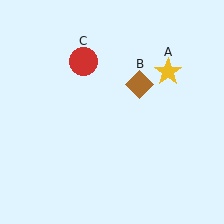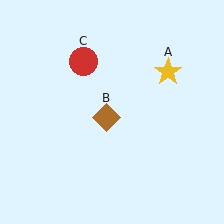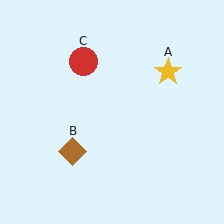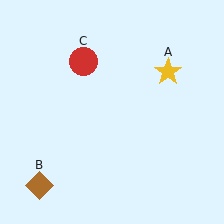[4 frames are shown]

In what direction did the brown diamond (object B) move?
The brown diamond (object B) moved down and to the left.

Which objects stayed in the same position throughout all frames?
Yellow star (object A) and red circle (object C) remained stationary.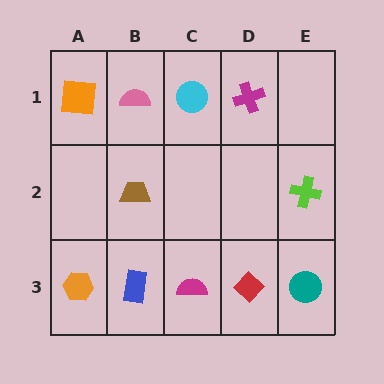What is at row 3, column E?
A teal circle.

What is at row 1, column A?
An orange square.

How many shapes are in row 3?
5 shapes.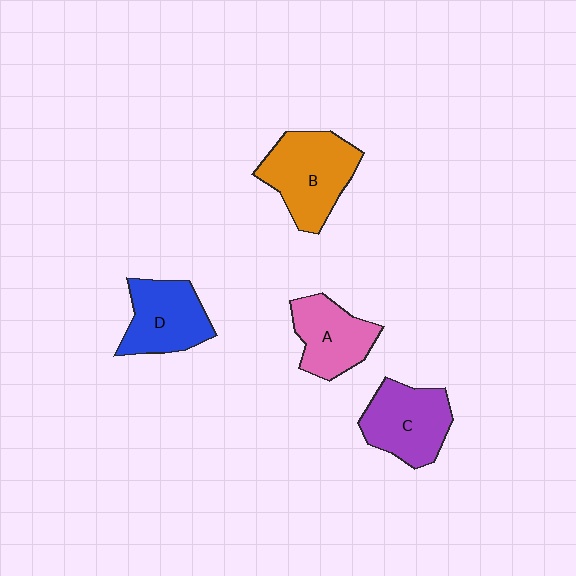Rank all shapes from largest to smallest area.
From largest to smallest: B (orange), C (purple), D (blue), A (pink).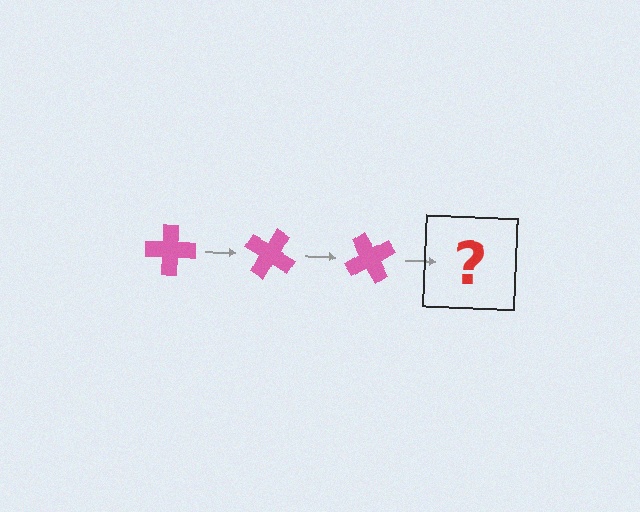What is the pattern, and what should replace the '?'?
The pattern is that the cross rotates 30 degrees each step. The '?' should be a pink cross rotated 90 degrees.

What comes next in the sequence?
The next element should be a pink cross rotated 90 degrees.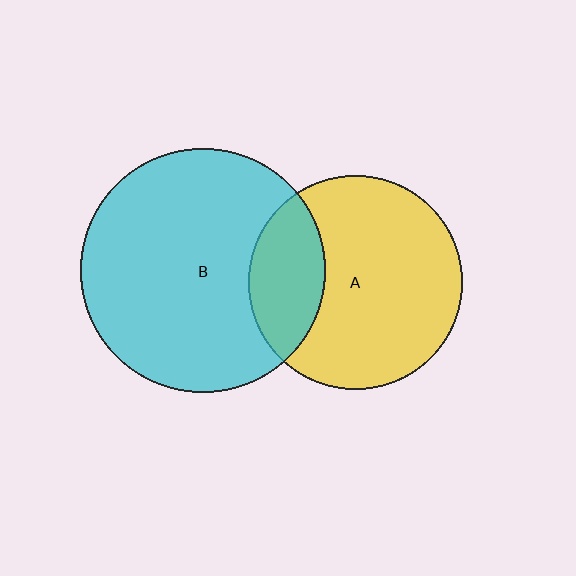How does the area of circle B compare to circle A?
Approximately 1.3 times.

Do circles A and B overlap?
Yes.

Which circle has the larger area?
Circle B (cyan).